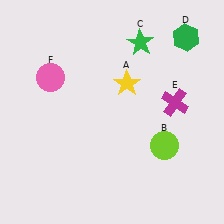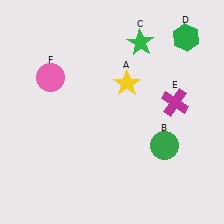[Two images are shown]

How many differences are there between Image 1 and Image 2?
There is 1 difference between the two images.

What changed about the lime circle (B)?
In Image 1, B is lime. In Image 2, it changed to green.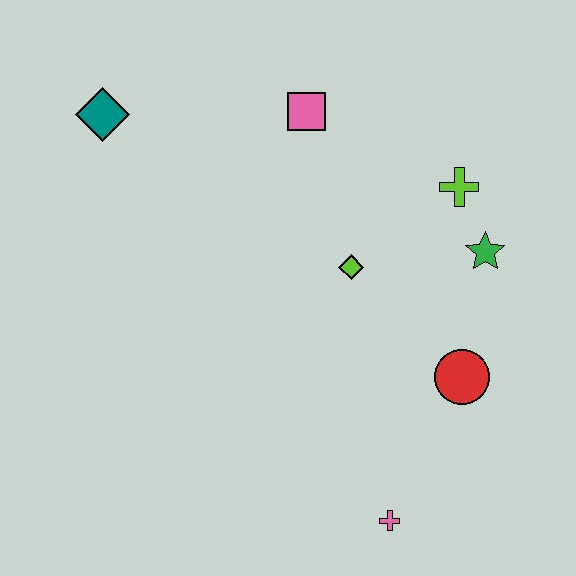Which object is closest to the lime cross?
The green star is closest to the lime cross.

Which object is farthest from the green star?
The teal diamond is farthest from the green star.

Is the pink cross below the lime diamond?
Yes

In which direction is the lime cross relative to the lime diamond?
The lime cross is to the right of the lime diamond.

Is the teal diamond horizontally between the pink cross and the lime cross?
No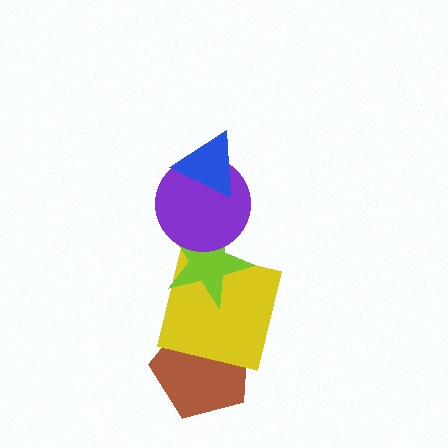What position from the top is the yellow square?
The yellow square is 4th from the top.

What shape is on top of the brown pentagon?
The yellow square is on top of the brown pentagon.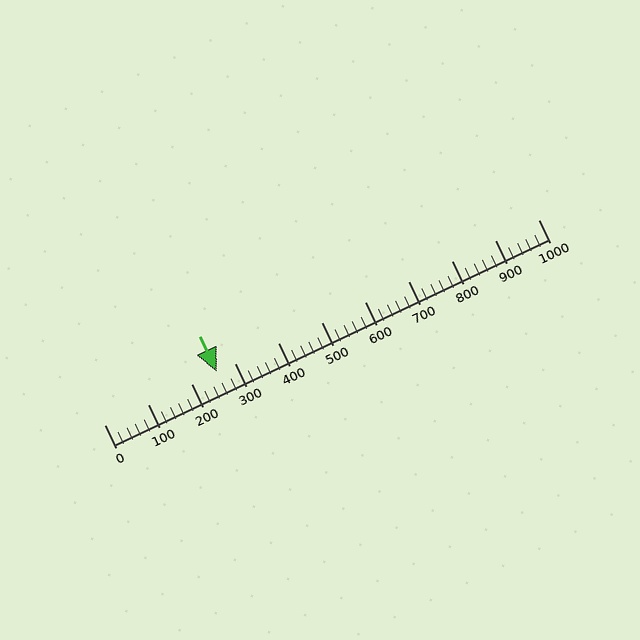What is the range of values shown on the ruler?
The ruler shows values from 0 to 1000.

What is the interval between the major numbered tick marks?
The major tick marks are spaced 100 units apart.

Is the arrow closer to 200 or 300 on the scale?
The arrow is closer to 300.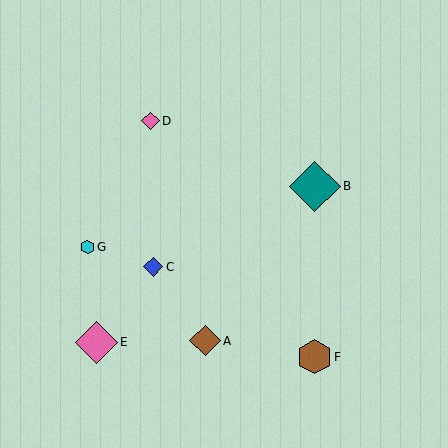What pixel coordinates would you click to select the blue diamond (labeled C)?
Click at (153, 267) to select the blue diamond C.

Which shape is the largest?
The teal diamond (labeled B) is the largest.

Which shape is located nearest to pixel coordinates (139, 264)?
The blue diamond (labeled C) at (153, 267) is nearest to that location.